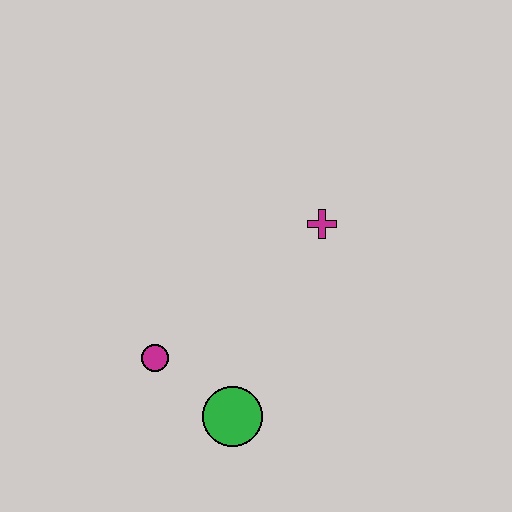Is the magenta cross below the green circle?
No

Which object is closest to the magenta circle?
The green circle is closest to the magenta circle.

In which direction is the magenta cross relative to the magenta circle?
The magenta cross is to the right of the magenta circle.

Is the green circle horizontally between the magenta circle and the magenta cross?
Yes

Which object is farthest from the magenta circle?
The magenta cross is farthest from the magenta circle.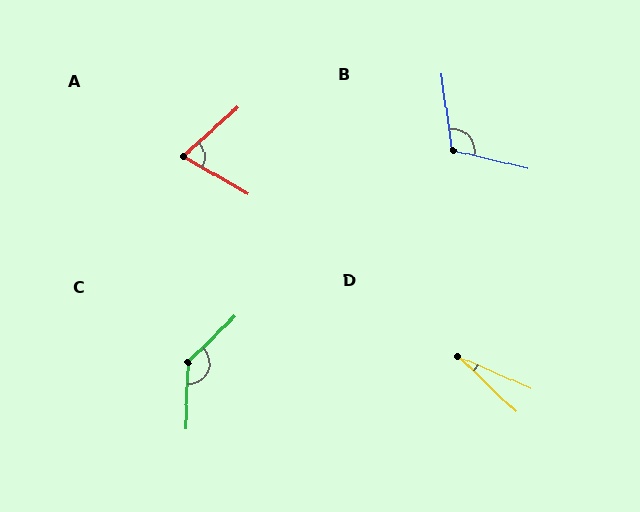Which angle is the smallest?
D, at approximately 20 degrees.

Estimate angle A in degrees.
Approximately 71 degrees.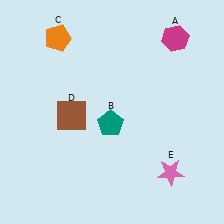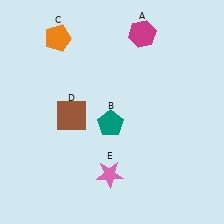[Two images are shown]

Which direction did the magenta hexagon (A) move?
The magenta hexagon (A) moved left.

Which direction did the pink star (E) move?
The pink star (E) moved left.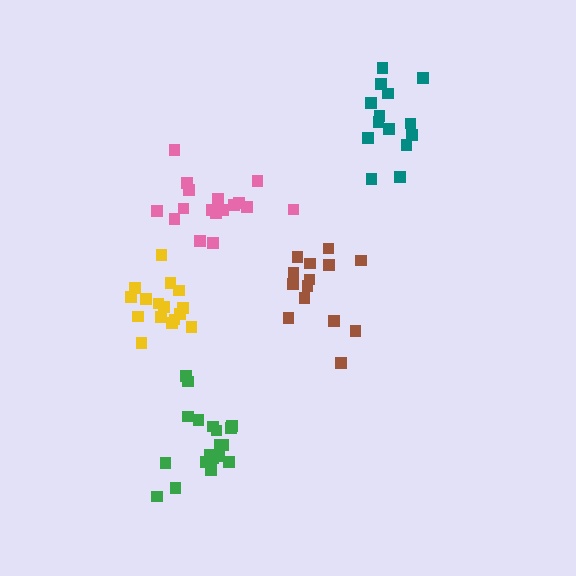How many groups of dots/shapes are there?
There are 5 groups.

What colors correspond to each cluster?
The clusters are colored: pink, yellow, brown, teal, green.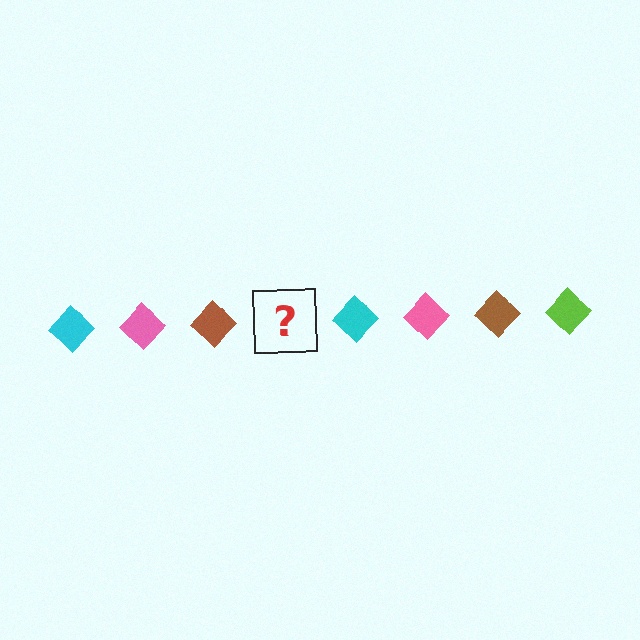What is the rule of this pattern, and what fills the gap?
The rule is that the pattern cycles through cyan, pink, brown, lime diamonds. The gap should be filled with a lime diamond.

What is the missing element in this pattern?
The missing element is a lime diamond.